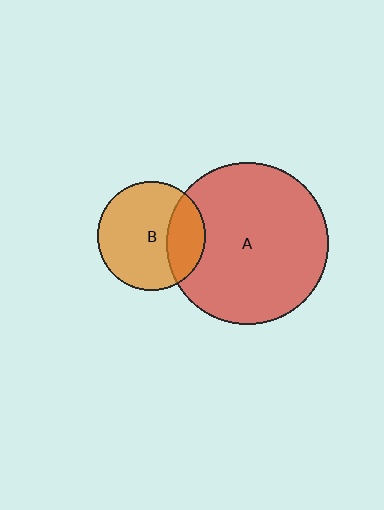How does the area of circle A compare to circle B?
Approximately 2.2 times.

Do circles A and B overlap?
Yes.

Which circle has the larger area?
Circle A (red).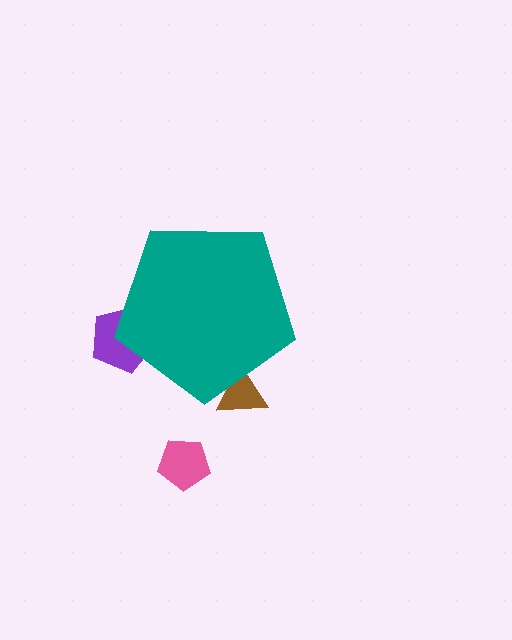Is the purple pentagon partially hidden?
Yes, the purple pentagon is partially hidden behind the teal pentagon.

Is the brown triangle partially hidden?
Yes, the brown triangle is partially hidden behind the teal pentagon.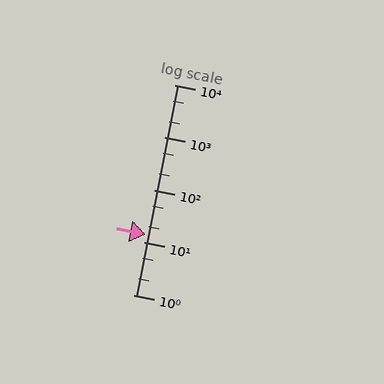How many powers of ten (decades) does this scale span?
The scale spans 4 decades, from 1 to 10000.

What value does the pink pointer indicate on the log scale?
The pointer indicates approximately 14.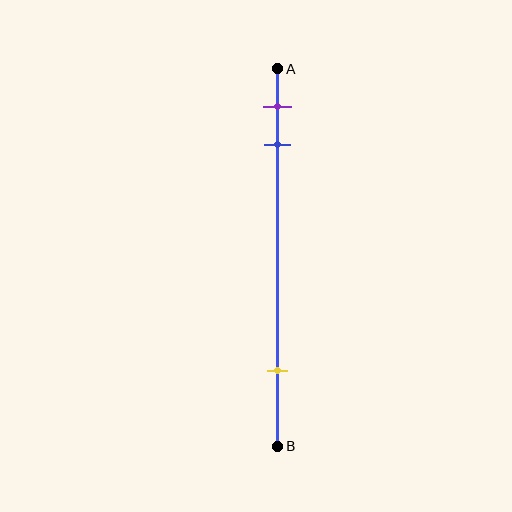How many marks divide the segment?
There are 3 marks dividing the segment.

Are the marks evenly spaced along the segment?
No, the marks are not evenly spaced.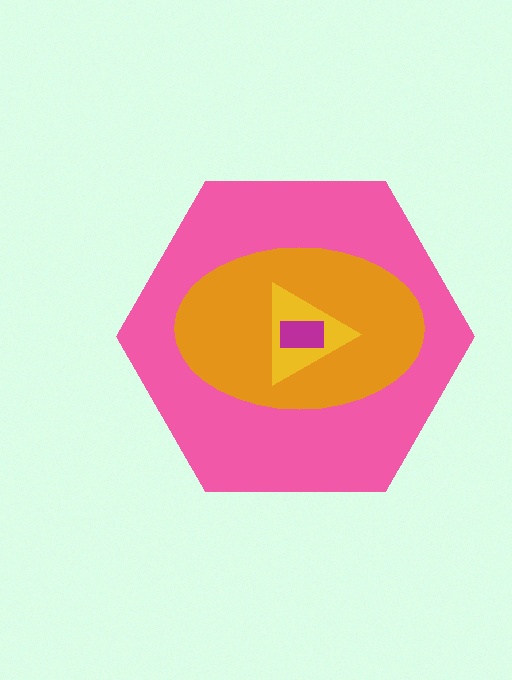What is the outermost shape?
The pink hexagon.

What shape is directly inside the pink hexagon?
The orange ellipse.